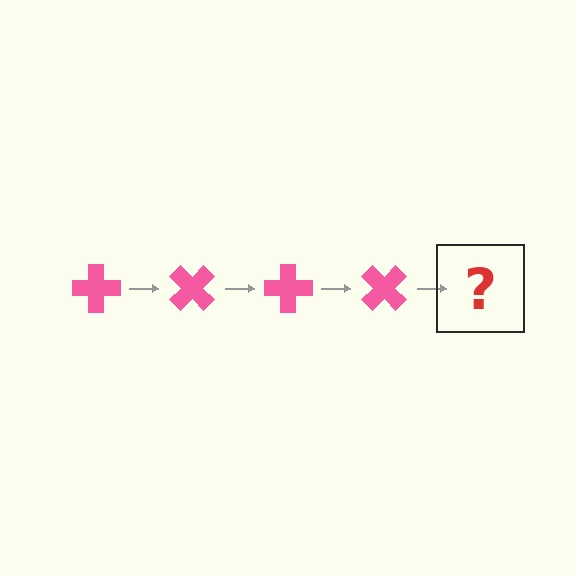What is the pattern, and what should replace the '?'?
The pattern is that the cross rotates 45 degrees each step. The '?' should be a pink cross rotated 180 degrees.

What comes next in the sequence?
The next element should be a pink cross rotated 180 degrees.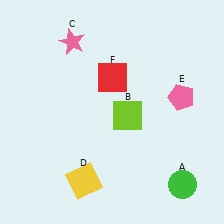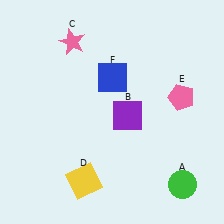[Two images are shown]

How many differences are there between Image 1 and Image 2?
There are 2 differences between the two images.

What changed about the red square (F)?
In Image 1, F is red. In Image 2, it changed to blue.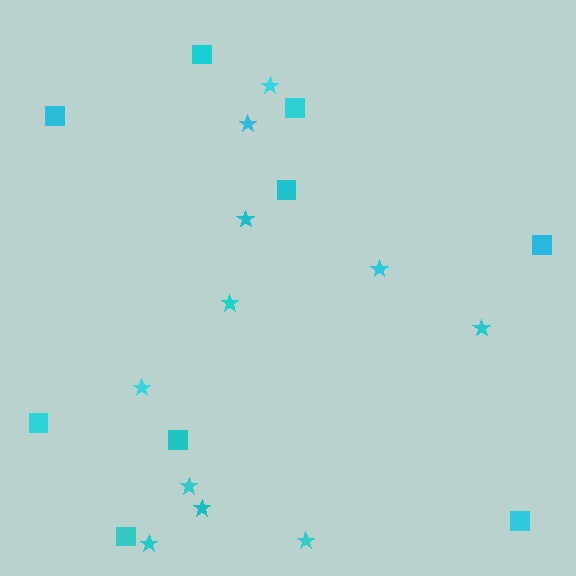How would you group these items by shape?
There are 2 groups: one group of stars (11) and one group of squares (9).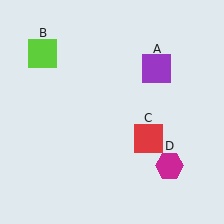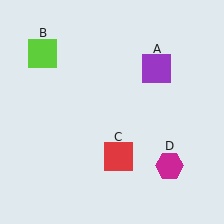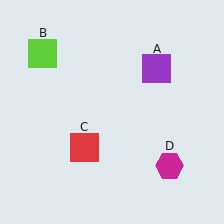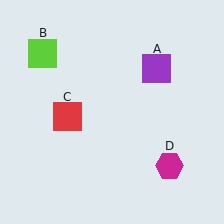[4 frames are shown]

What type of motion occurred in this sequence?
The red square (object C) rotated clockwise around the center of the scene.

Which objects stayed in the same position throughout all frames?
Purple square (object A) and lime square (object B) and magenta hexagon (object D) remained stationary.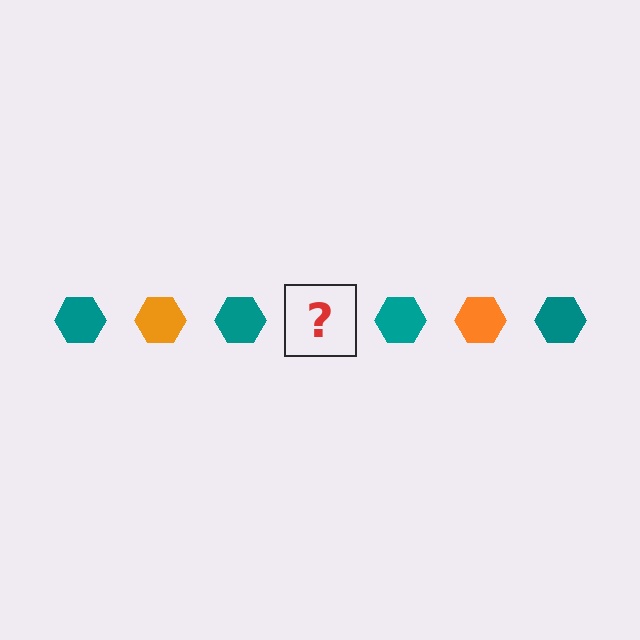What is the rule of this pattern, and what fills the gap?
The rule is that the pattern cycles through teal, orange hexagons. The gap should be filled with an orange hexagon.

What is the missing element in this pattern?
The missing element is an orange hexagon.